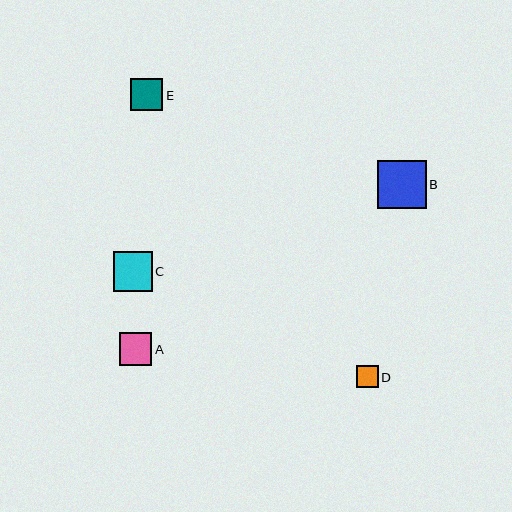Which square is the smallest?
Square D is the smallest with a size of approximately 22 pixels.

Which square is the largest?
Square B is the largest with a size of approximately 48 pixels.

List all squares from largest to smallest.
From largest to smallest: B, C, A, E, D.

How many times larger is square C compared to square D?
Square C is approximately 1.8 times the size of square D.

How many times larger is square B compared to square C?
Square B is approximately 1.2 times the size of square C.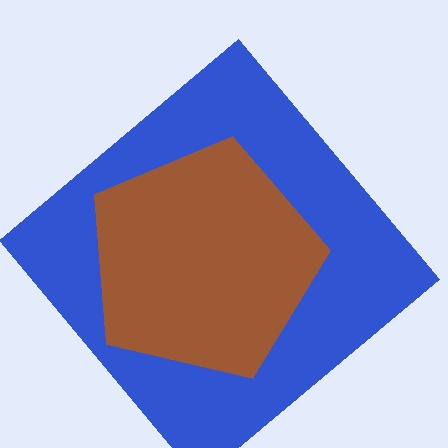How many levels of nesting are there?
2.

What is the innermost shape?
The brown pentagon.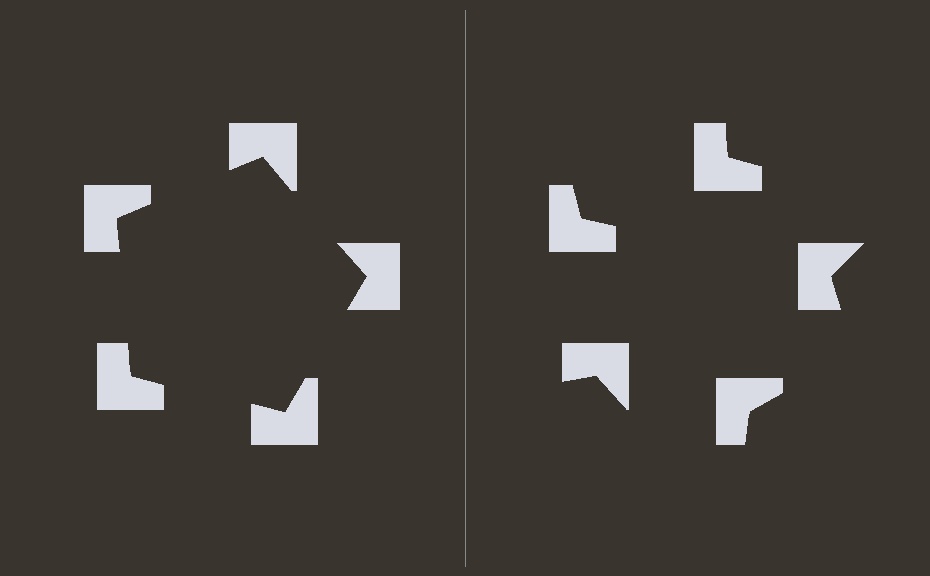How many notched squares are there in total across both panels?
10 — 5 on each side.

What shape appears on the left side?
An illusory pentagon.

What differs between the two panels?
The notched squares are positioned identically on both sides; only the wedge orientations differ. On the left they align to a pentagon; on the right they are misaligned.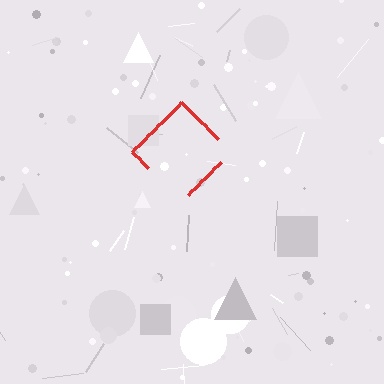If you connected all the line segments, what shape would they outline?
They would outline a diamond.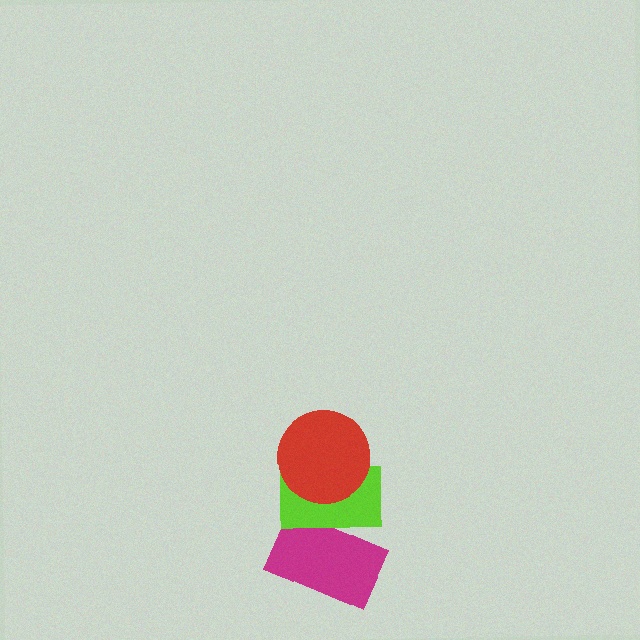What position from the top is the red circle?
The red circle is 1st from the top.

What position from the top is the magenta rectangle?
The magenta rectangle is 3rd from the top.